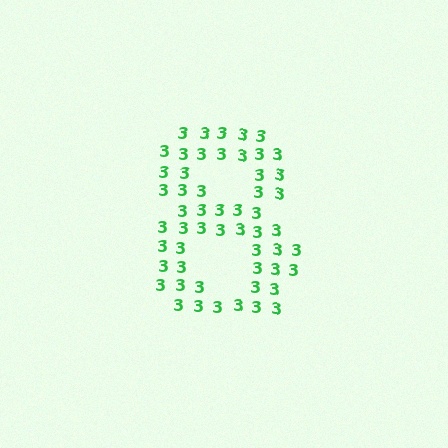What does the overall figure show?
The overall figure shows the digit 8.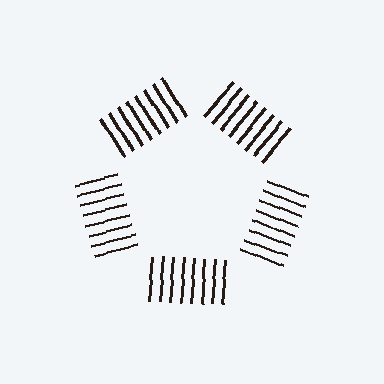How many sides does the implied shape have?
5 sides — the line-ends trace a pentagon.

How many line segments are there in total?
40 — 8 along each of the 5 edges.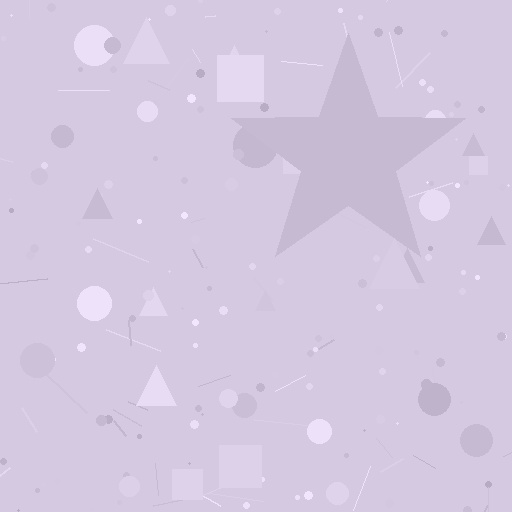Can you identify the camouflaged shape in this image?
The camouflaged shape is a star.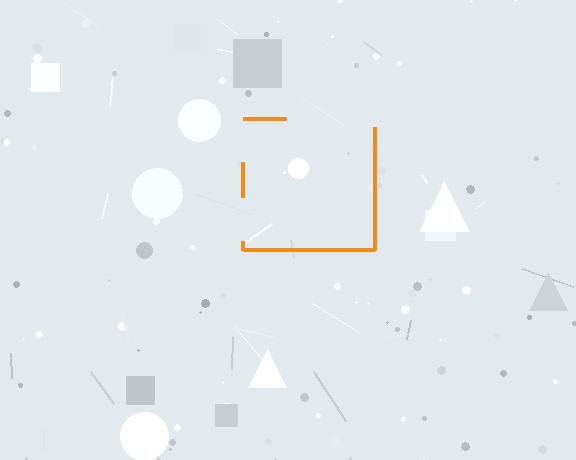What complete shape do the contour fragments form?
The contour fragments form a square.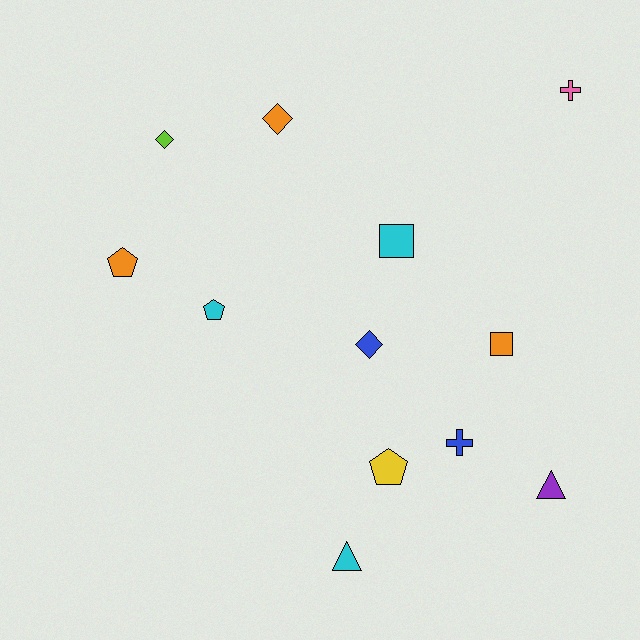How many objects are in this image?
There are 12 objects.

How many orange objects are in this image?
There are 3 orange objects.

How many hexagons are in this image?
There are no hexagons.